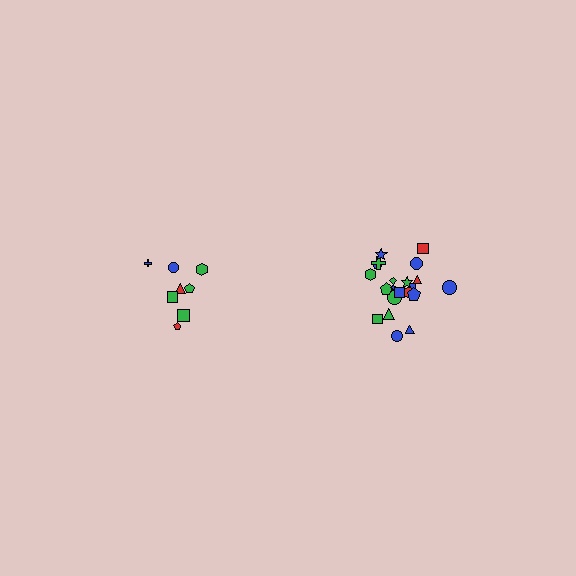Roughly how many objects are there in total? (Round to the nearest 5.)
Roughly 30 objects in total.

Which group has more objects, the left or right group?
The right group.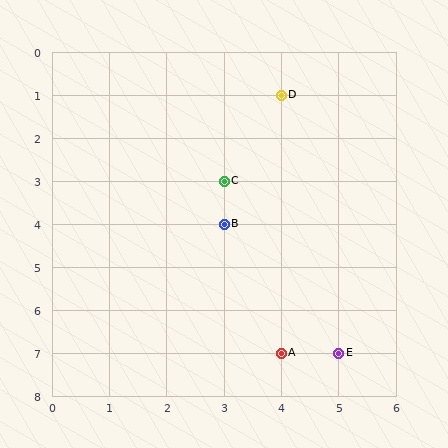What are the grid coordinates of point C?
Point C is at grid coordinates (3, 3).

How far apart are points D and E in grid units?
Points D and E are 1 column and 6 rows apart (about 6.1 grid units diagonally).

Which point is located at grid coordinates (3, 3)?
Point C is at (3, 3).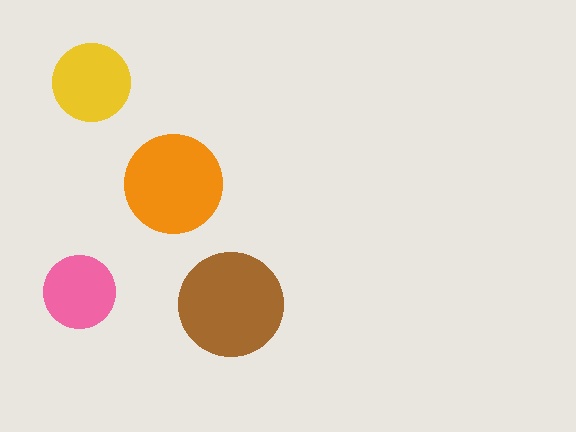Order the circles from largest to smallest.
the brown one, the orange one, the yellow one, the pink one.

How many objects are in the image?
There are 4 objects in the image.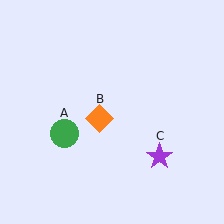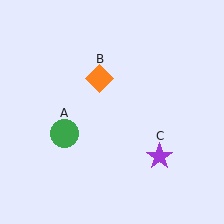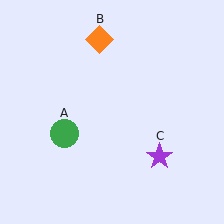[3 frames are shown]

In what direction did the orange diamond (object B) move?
The orange diamond (object B) moved up.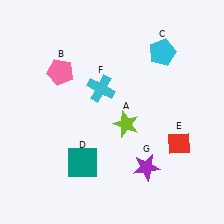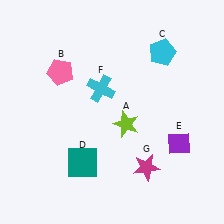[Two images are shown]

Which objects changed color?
E changed from red to purple. G changed from purple to magenta.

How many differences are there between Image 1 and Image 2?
There are 2 differences between the two images.